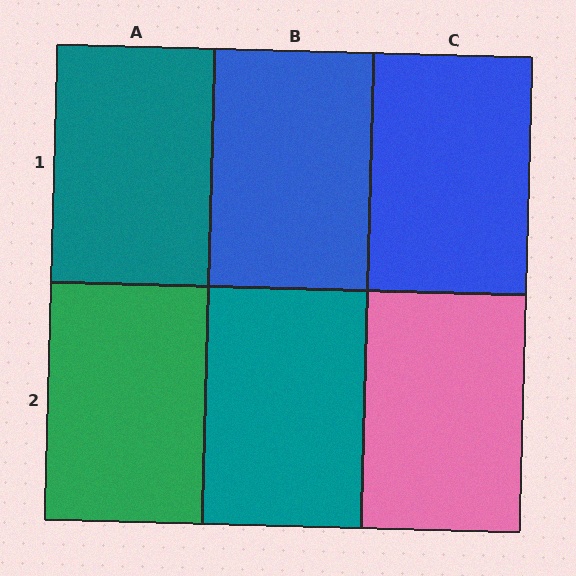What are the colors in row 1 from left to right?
Teal, blue, blue.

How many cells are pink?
1 cell is pink.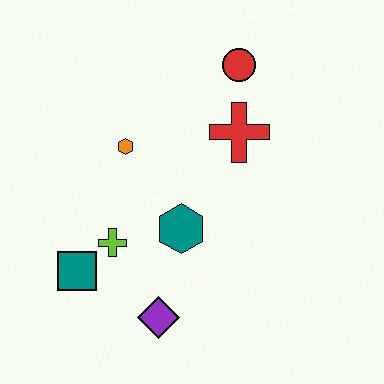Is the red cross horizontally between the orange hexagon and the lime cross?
No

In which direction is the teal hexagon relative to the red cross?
The teal hexagon is below the red cross.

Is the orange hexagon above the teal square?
Yes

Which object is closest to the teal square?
The lime cross is closest to the teal square.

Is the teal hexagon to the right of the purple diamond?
Yes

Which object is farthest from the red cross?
The teal square is farthest from the red cross.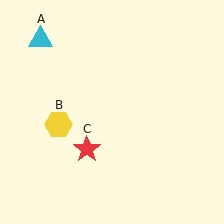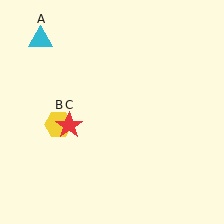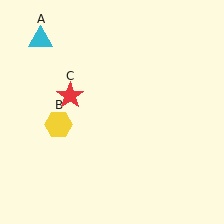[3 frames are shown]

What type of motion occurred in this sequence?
The red star (object C) rotated clockwise around the center of the scene.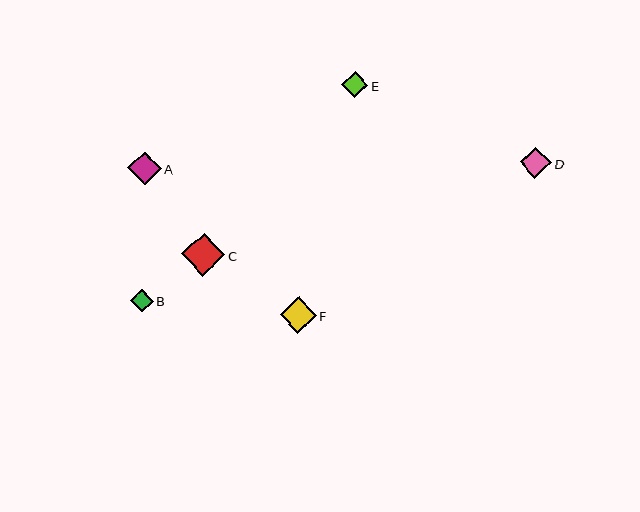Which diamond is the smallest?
Diamond B is the smallest with a size of approximately 23 pixels.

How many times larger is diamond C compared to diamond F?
Diamond C is approximately 1.2 times the size of diamond F.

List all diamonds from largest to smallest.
From largest to smallest: C, F, A, D, E, B.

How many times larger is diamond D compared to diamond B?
Diamond D is approximately 1.4 times the size of diamond B.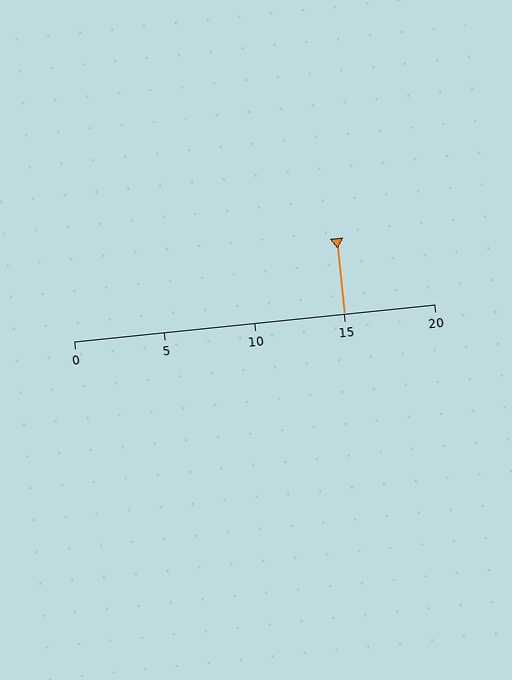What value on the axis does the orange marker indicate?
The marker indicates approximately 15.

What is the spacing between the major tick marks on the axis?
The major ticks are spaced 5 apart.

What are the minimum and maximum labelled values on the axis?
The axis runs from 0 to 20.